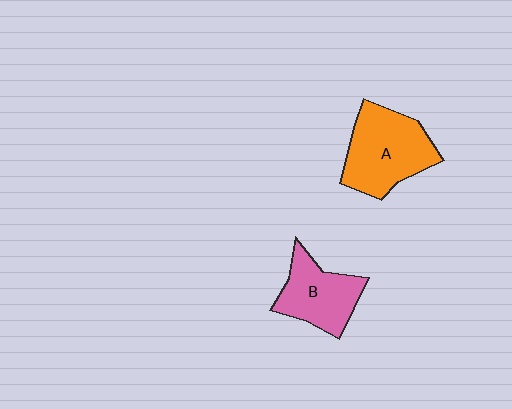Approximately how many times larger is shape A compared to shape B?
Approximately 1.3 times.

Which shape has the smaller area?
Shape B (pink).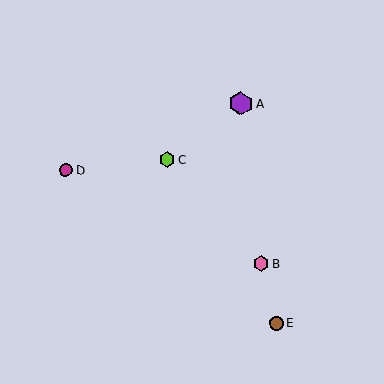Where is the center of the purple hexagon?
The center of the purple hexagon is at (241, 103).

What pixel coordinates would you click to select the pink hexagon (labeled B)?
Click at (261, 264) to select the pink hexagon B.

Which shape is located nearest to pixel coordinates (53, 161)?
The magenta circle (labeled D) at (66, 170) is nearest to that location.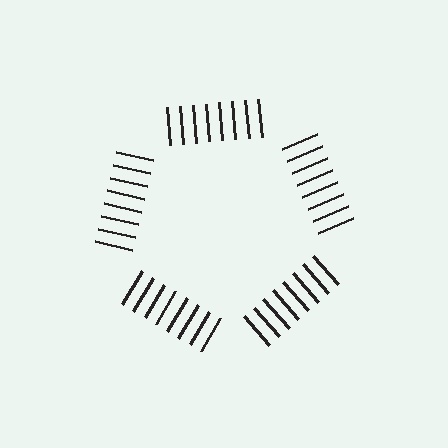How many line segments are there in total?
40 — 8 along each of the 5 edges.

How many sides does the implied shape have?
5 sides — the line-ends trace a pentagon.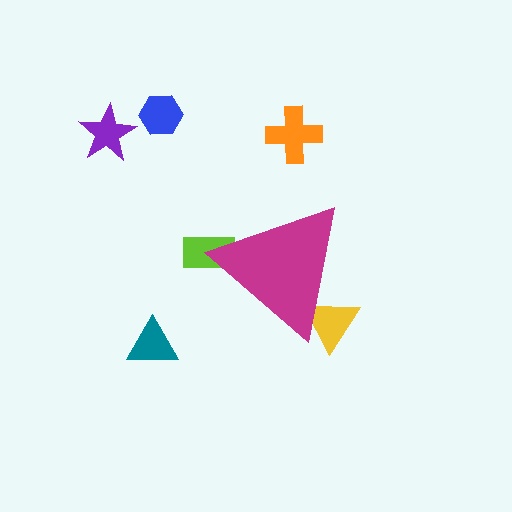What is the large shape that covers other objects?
A magenta triangle.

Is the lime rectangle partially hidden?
Yes, the lime rectangle is partially hidden behind the magenta triangle.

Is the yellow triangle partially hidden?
Yes, the yellow triangle is partially hidden behind the magenta triangle.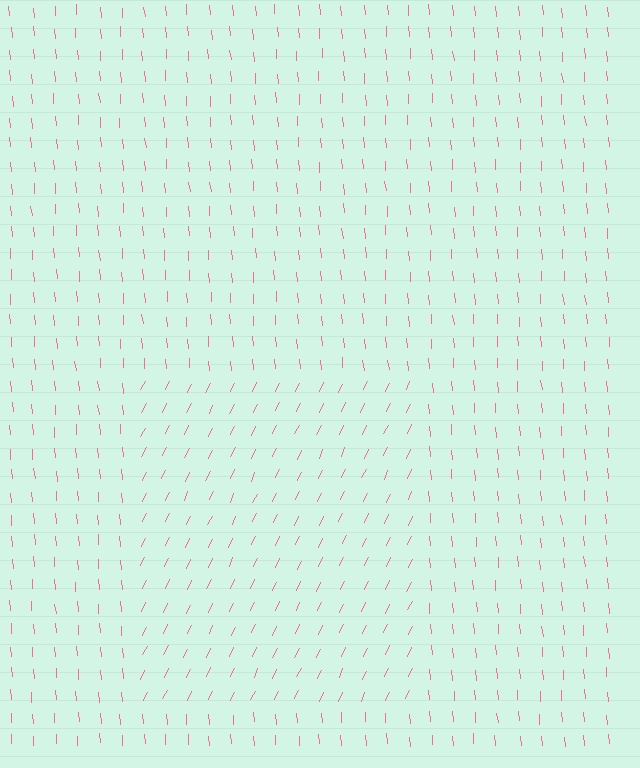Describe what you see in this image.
The image is filled with small pink line segments. A rectangle region in the image has lines oriented differently from the surrounding lines, creating a visible texture boundary.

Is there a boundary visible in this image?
Yes, there is a texture boundary formed by a change in line orientation.